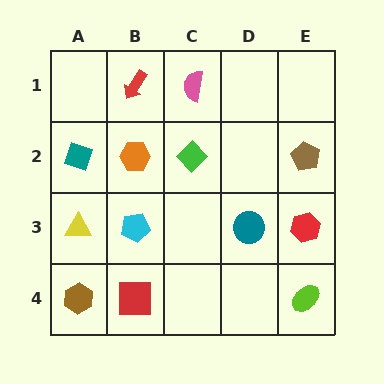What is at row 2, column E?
A brown pentagon.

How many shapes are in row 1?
2 shapes.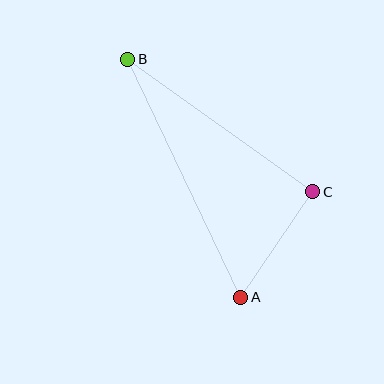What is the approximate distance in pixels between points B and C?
The distance between B and C is approximately 228 pixels.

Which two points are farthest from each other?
Points A and B are farthest from each other.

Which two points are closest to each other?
Points A and C are closest to each other.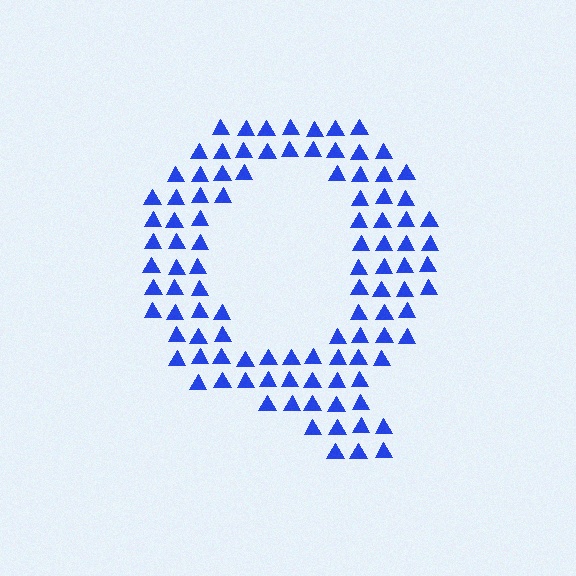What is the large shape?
The large shape is the letter Q.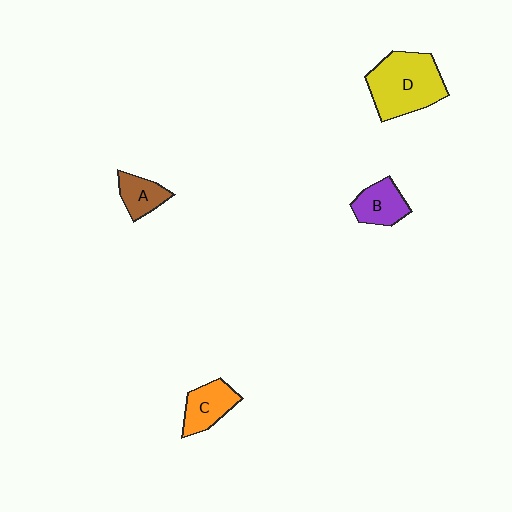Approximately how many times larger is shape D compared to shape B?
Approximately 2.1 times.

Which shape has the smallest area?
Shape A (brown).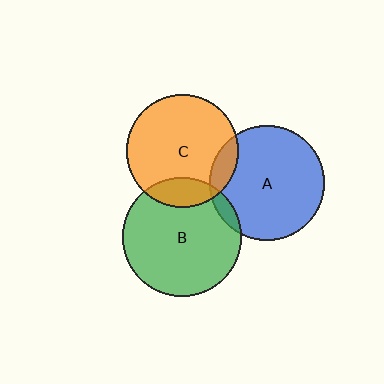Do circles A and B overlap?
Yes.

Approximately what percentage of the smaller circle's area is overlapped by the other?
Approximately 5%.